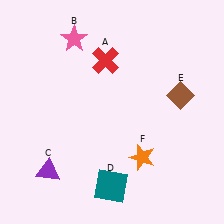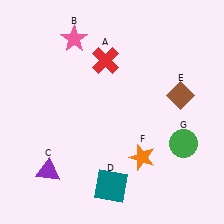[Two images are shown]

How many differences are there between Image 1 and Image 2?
There is 1 difference between the two images.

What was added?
A green circle (G) was added in Image 2.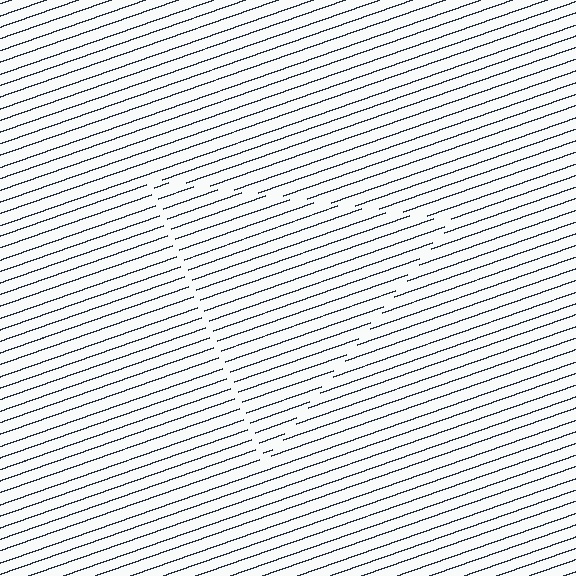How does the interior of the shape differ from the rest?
The interior of the shape contains the same grating, shifted by half a period — the contour is defined by the phase discontinuity where line-ends from the inner and outer gratings abut.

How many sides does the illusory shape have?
3 sides — the line-ends trace a triangle.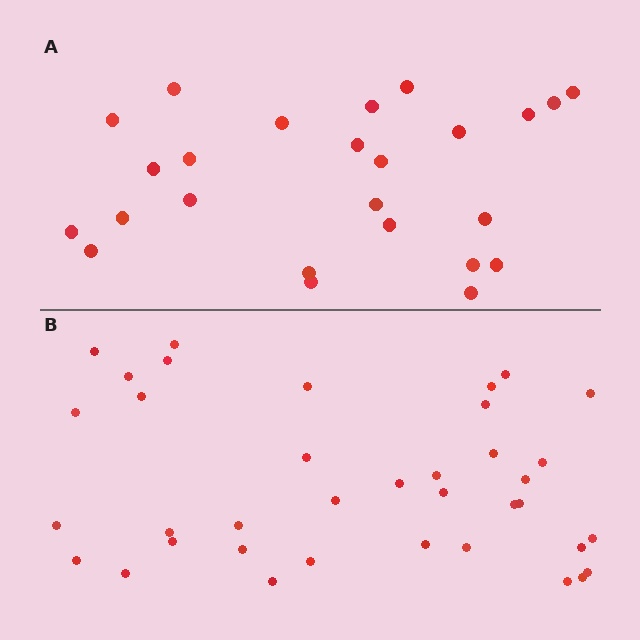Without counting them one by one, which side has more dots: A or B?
Region B (the bottom region) has more dots.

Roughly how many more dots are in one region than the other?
Region B has roughly 12 or so more dots than region A.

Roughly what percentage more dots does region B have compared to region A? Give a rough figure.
About 50% more.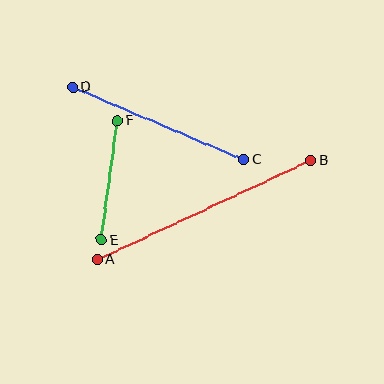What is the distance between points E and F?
The distance is approximately 120 pixels.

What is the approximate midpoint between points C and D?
The midpoint is at approximately (158, 123) pixels.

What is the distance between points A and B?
The distance is approximately 235 pixels.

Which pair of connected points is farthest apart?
Points A and B are farthest apart.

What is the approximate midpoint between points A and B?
The midpoint is at approximately (204, 210) pixels.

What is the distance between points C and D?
The distance is approximately 185 pixels.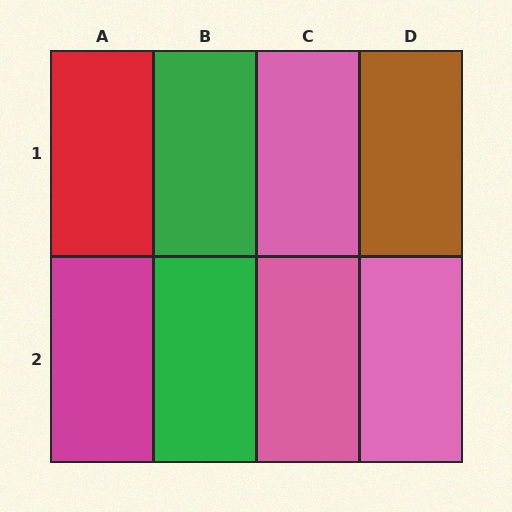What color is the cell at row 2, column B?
Green.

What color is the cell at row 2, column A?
Magenta.